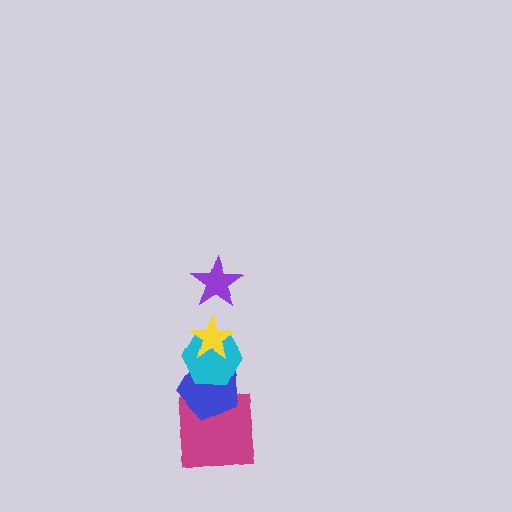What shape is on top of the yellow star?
The purple star is on top of the yellow star.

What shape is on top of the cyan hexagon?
The yellow star is on top of the cyan hexagon.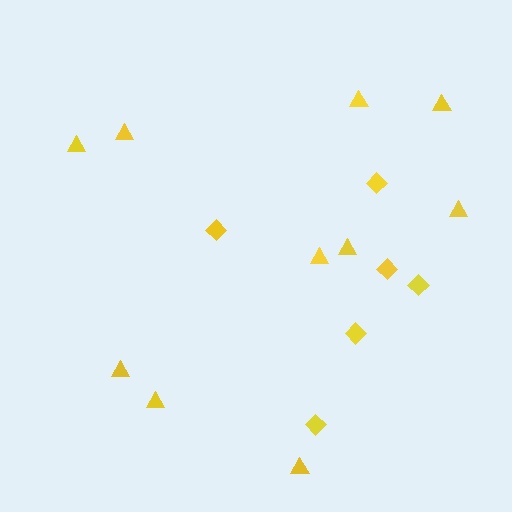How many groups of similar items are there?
There are 2 groups: one group of triangles (10) and one group of diamonds (6).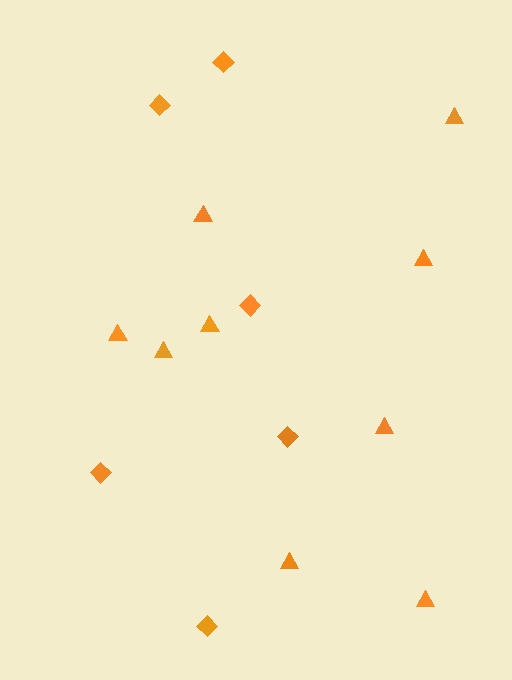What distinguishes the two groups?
There are 2 groups: one group of triangles (9) and one group of diamonds (6).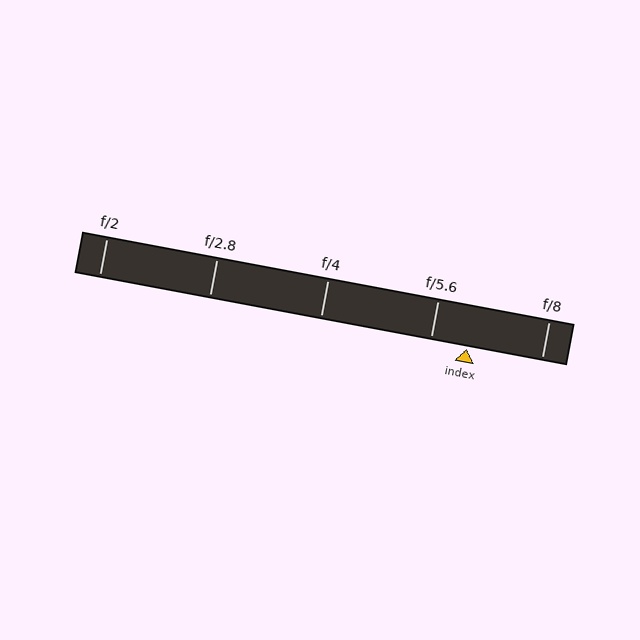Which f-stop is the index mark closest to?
The index mark is closest to f/5.6.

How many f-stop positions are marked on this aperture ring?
There are 5 f-stop positions marked.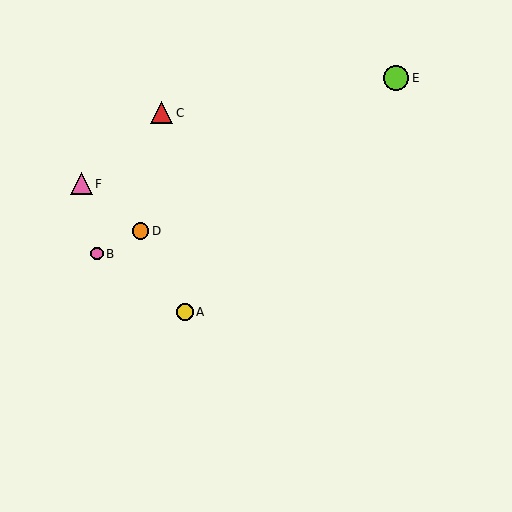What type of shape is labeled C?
Shape C is a red triangle.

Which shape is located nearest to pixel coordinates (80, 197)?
The pink triangle (labeled F) at (81, 184) is nearest to that location.